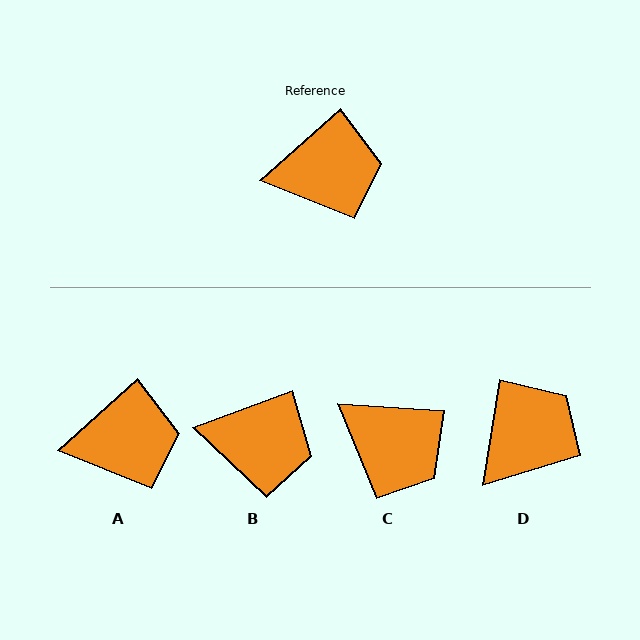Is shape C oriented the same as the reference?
No, it is off by about 45 degrees.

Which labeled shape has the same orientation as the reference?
A.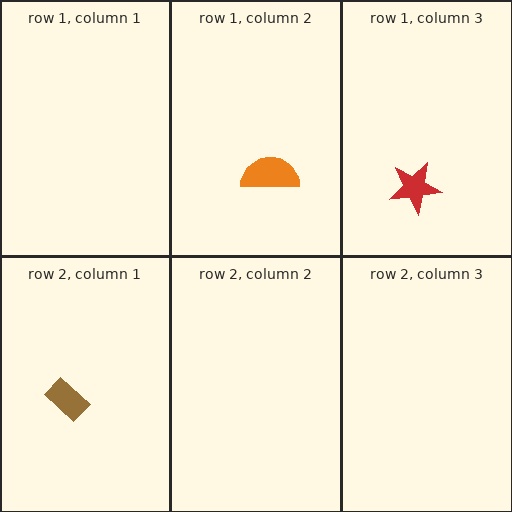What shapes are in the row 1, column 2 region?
The orange semicircle.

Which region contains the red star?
The row 1, column 3 region.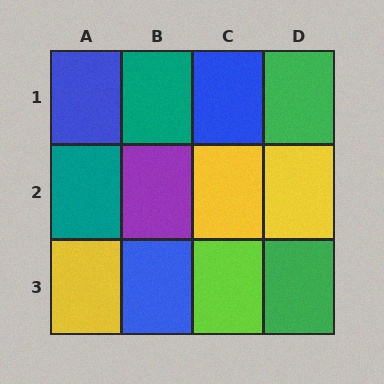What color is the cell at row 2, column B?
Purple.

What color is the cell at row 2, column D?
Yellow.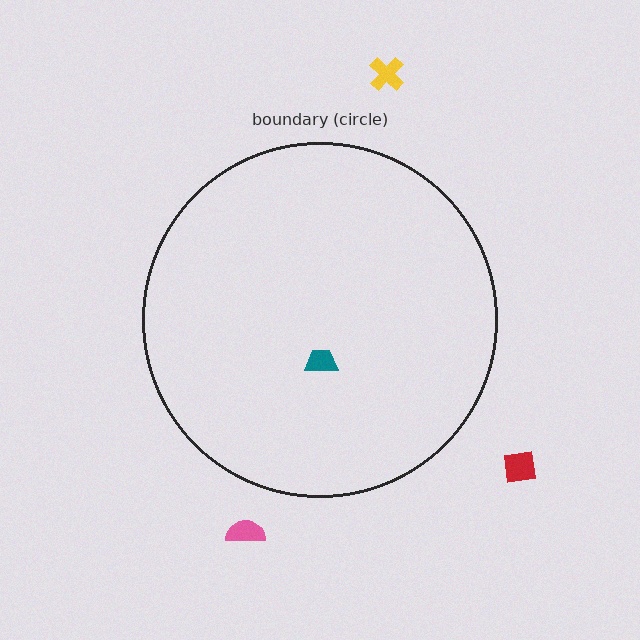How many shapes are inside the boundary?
1 inside, 3 outside.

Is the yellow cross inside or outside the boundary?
Outside.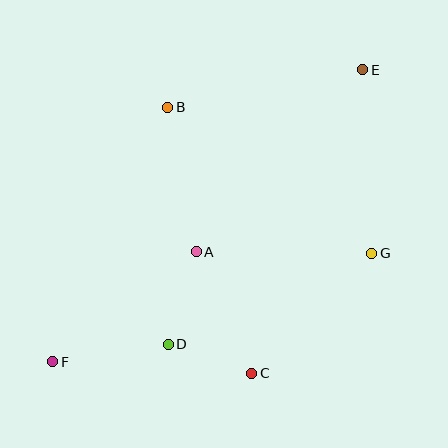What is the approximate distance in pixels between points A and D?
The distance between A and D is approximately 97 pixels.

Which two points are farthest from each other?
Points E and F are farthest from each other.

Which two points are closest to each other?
Points C and D are closest to each other.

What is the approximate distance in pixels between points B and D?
The distance between B and D is approximately 237 pixels.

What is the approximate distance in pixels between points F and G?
The distance between F and G is approximately 337 pixels.